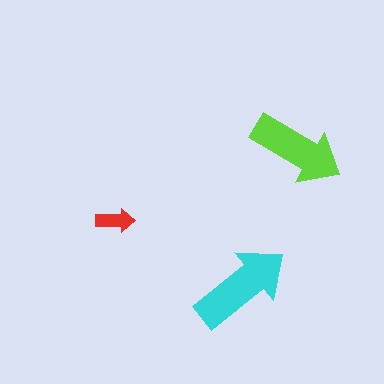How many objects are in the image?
There are 3 objects in the image.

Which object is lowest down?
The cyan arrow is bottommost.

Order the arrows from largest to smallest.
the cyan one, the lime one, the red one.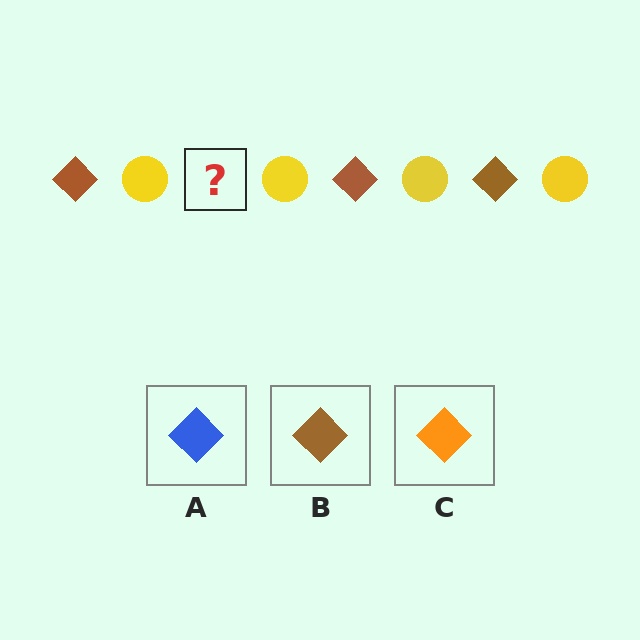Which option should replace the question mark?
Option B.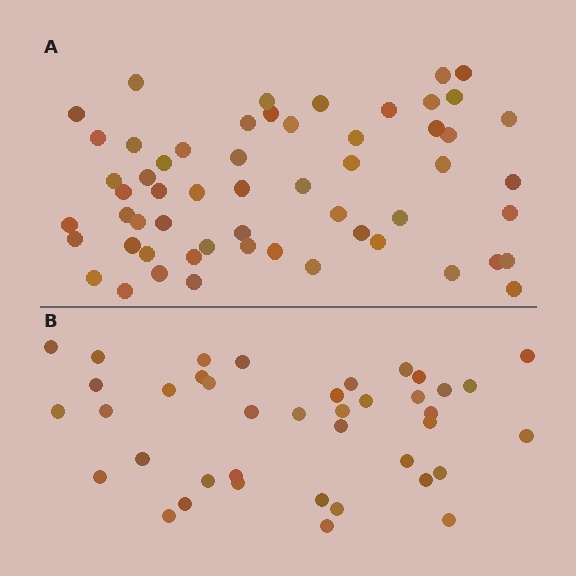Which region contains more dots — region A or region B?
Region A (the top region) has more dots.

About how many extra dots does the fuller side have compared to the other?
Region A has approximately 15 more dots than region B.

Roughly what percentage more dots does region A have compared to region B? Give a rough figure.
About 40% more.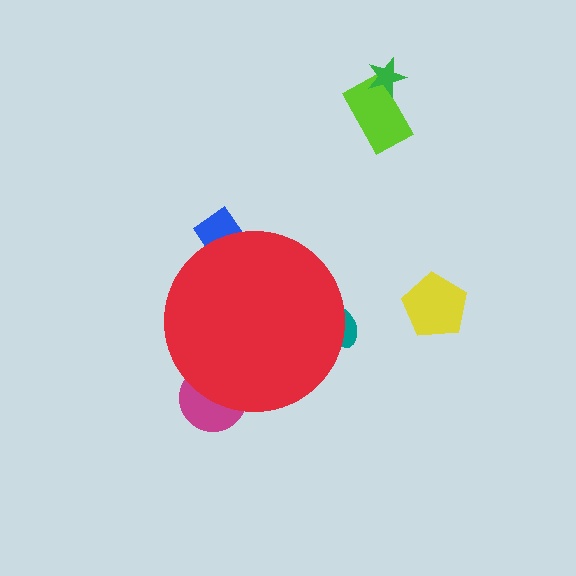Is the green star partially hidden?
No, the green star is fully visible.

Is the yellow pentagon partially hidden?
No, the yellow pentagon is fully visible.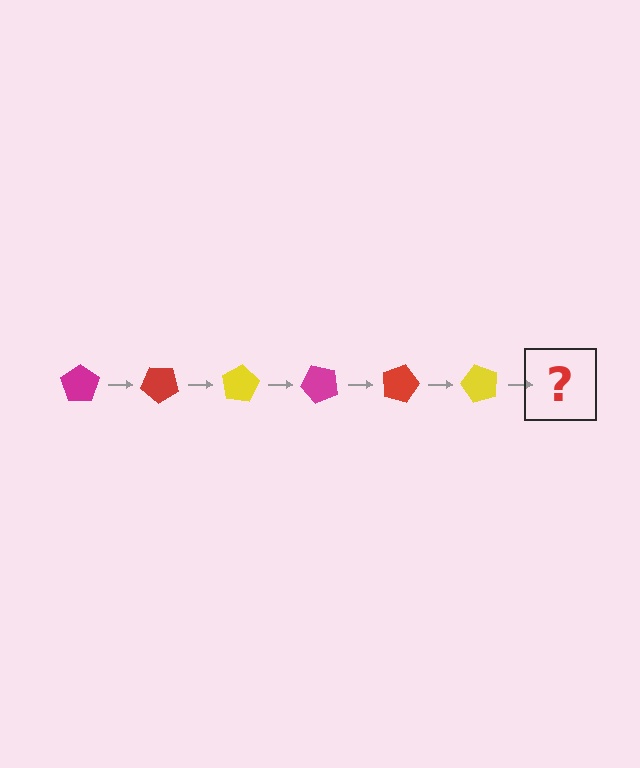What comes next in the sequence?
The next element should be a magenta pentagon, rotated 240 degrees from the start.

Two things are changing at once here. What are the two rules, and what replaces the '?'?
The two rules are that it rotates 40 degrees each step and the color cycles through magenta, red, and yellow. The '?' should be a magenta pentagon, rotated 240 degrees from the start.